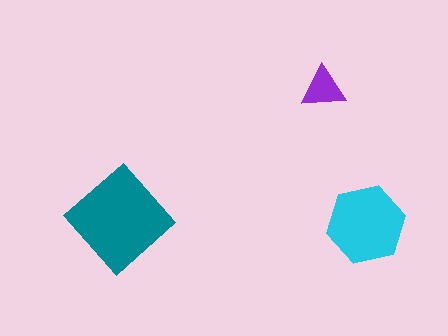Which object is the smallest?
The purple triangle.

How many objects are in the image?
There are 3 objects in the image.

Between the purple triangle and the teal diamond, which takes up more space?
The teal diamond.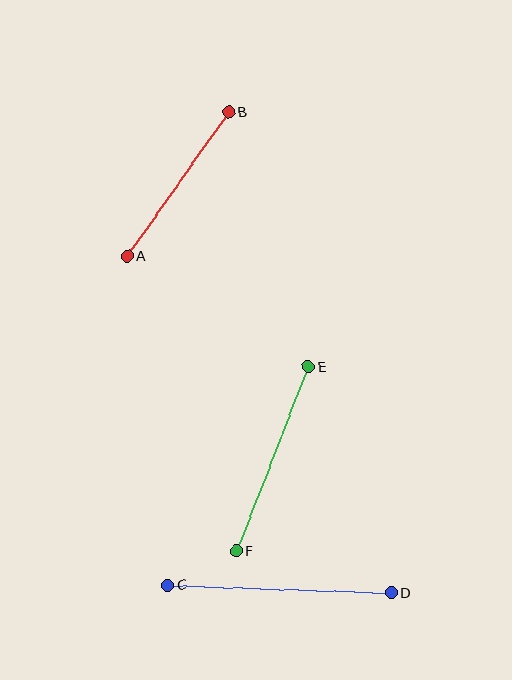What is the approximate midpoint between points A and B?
The midpoint is at approximately (178, 184) pixels.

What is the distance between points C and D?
The distance is approximately 224 pixels.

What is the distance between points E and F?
The distance is approximately 198 pixels.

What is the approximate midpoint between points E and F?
The midpoint is at approximately (272, 459) pixels.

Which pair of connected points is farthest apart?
Points C and D are farthest apart.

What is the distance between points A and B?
The distance is approximately 176 pixels.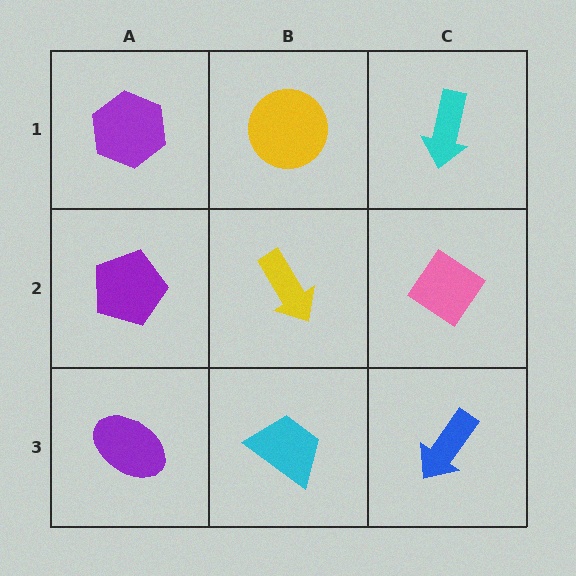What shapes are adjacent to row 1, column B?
A yellow arrow (row 2, column B), a purple hexagon (row 1, column A), a cyan arrow (row 1, column C).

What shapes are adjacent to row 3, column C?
A pink diamond (row 2, column C), a cyan trapezoid (row 3, column B).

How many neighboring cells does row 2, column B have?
4.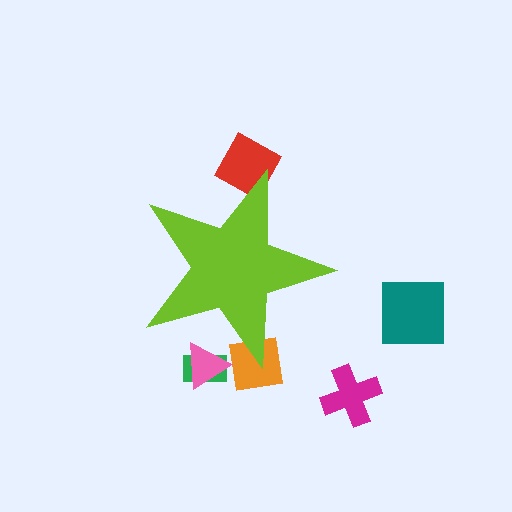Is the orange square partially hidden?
Yes, the orange square is partially hidden behind the lime star.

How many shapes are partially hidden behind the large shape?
4 shapes are partially hidden.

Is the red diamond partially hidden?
Yes, the red diamond is partially hidden behind the lime star.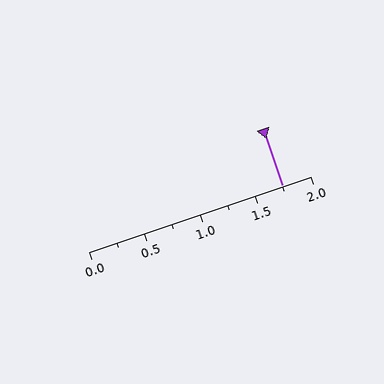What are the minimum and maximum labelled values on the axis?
The axis runs from 0.0 to 2.0.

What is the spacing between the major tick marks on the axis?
The major ticks are spaced 0.5 apart.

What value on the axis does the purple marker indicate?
The marker indicates approximately 1.75.